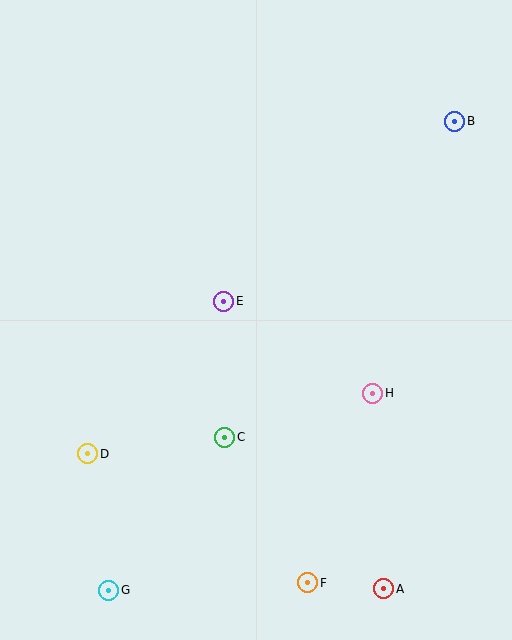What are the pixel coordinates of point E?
Point E is at (224, 301).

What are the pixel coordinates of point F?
Point F is at (308, 583).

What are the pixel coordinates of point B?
Point B is at (455, 121).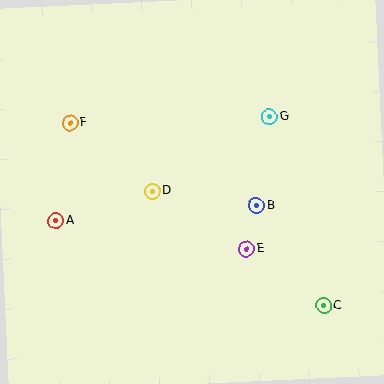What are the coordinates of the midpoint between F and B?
The midpoint between F and B is at (163, 164).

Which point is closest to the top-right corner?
Point G is closest to the top-right corner.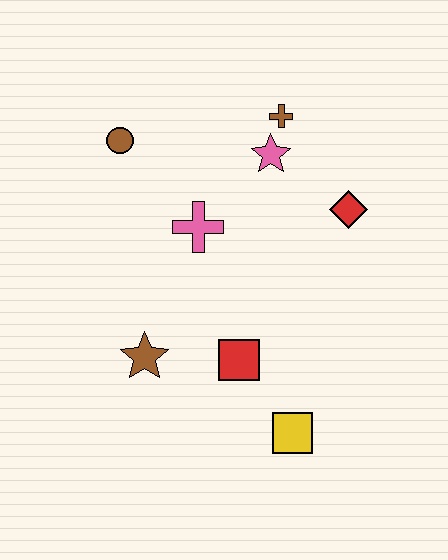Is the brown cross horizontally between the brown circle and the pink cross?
No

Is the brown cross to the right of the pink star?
Yes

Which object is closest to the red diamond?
The pink star is closest to the red diamond.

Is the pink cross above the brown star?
Yes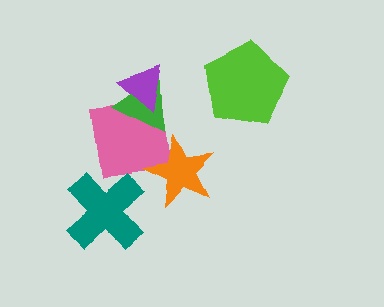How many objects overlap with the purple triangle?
2 objects overlap with the purple triangle.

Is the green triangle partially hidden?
Yes, it is partially covered by another shape.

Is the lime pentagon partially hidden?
No, no other shape covers it.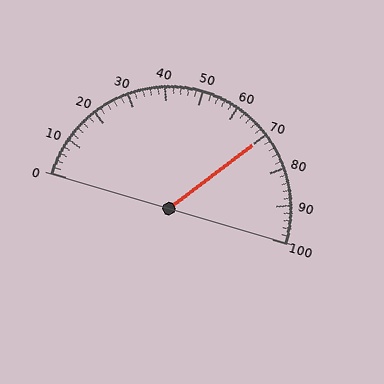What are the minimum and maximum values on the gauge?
The gauge ranges from 0 to 100.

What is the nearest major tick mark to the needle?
The nearest major tick mark is 70.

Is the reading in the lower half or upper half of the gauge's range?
The reading is in the upper half of the range (0 to 100).